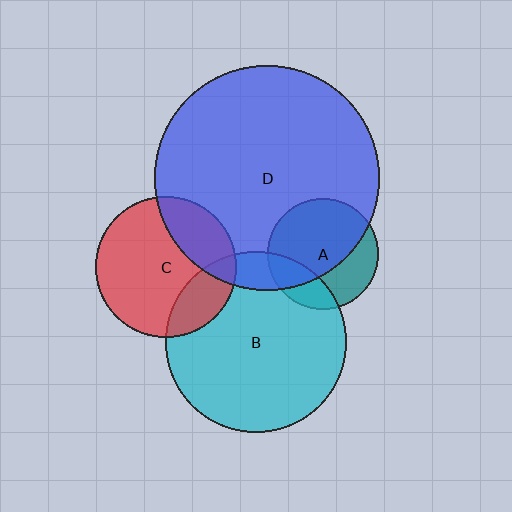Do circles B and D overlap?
Yes.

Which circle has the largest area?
Circle D (blue).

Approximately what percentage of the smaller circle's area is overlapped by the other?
Approximately 10%.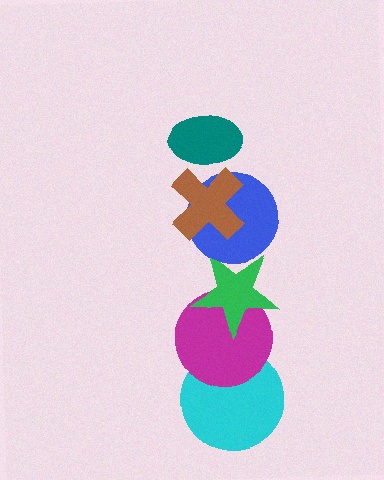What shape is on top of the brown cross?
The teal ellipse is on top of the brown cross.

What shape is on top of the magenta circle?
The green star is on top of the magenta circle.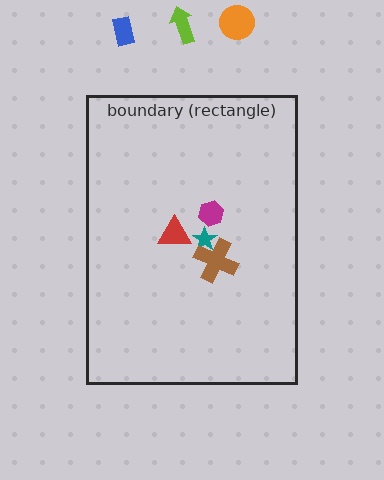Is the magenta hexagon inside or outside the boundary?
Inside.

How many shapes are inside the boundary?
4 inside, 3 outside.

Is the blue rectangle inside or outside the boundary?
Outside.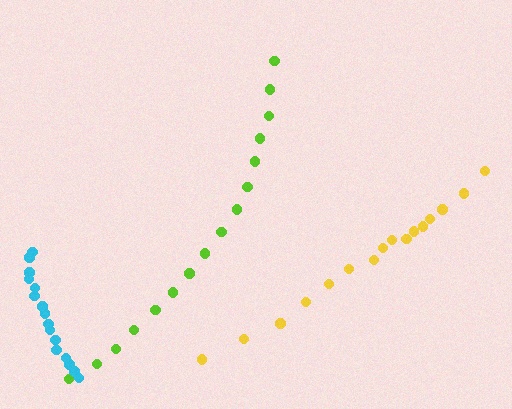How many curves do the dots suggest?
There are 3 distinct paths.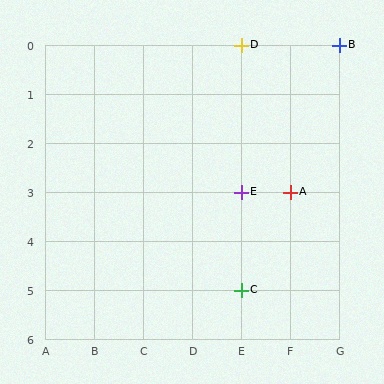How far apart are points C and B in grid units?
Points C and B are 2 columns and 5 rows apart (about 5.4 grid units diagonally).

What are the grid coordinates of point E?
Point E is at grid coordinates (E, 3).